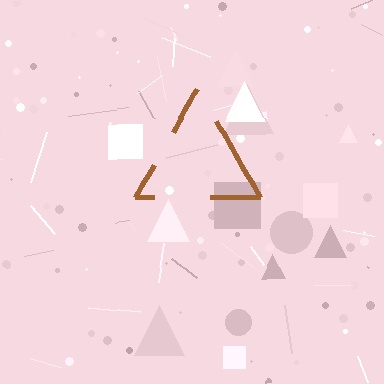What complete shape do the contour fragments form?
The contour fragments form a triangle.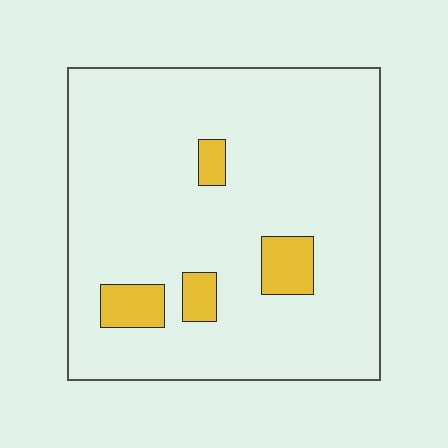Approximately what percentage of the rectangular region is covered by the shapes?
Approximately 10%.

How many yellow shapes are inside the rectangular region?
4.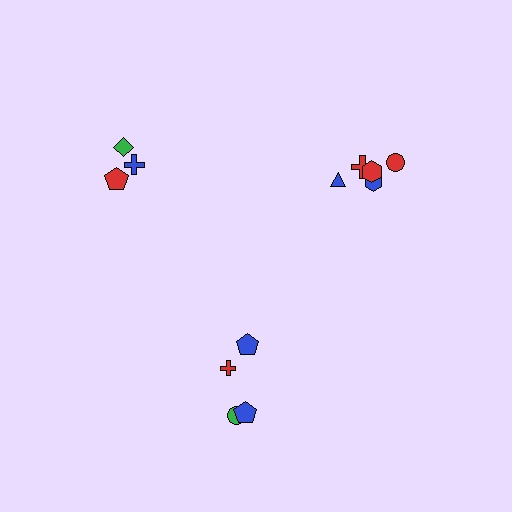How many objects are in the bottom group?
There are 4 objects.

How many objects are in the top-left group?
There are 3 objects.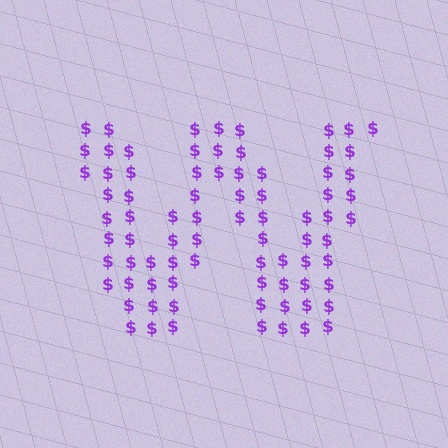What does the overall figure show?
The overall figure shows the letter W.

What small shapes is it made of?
It is made of small dollar signs.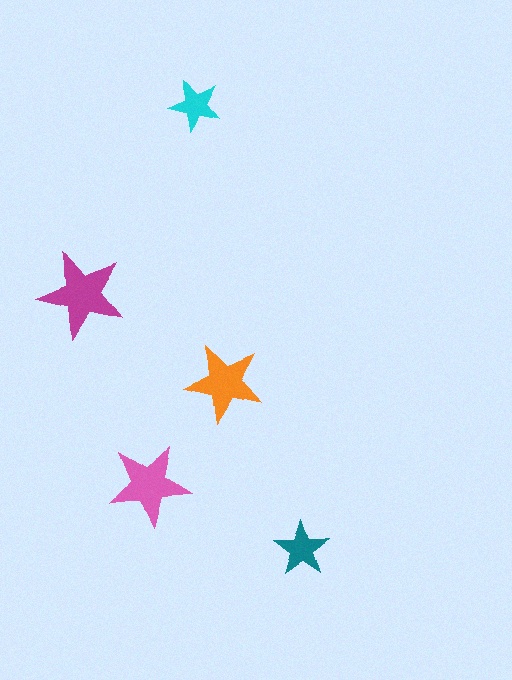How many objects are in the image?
There are 5 objects in the image.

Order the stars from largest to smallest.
the magenta one, the pink one, the orange one, the teal one, the cyan one.